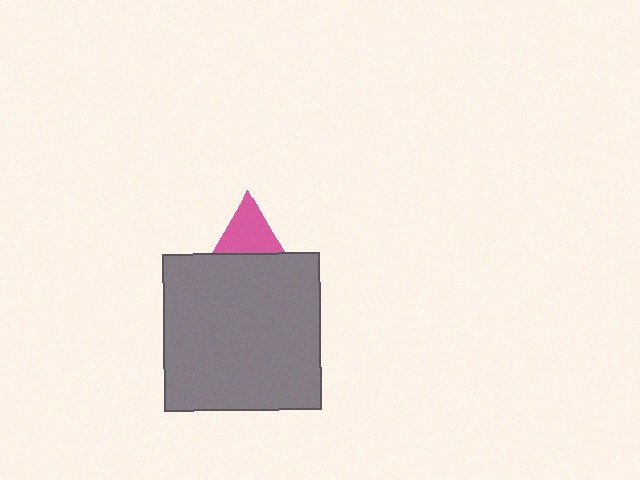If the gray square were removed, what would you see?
You would see the complete pink triangle.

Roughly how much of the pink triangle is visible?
About half of it is visible (roughly 57%).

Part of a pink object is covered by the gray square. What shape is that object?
It is a triangle.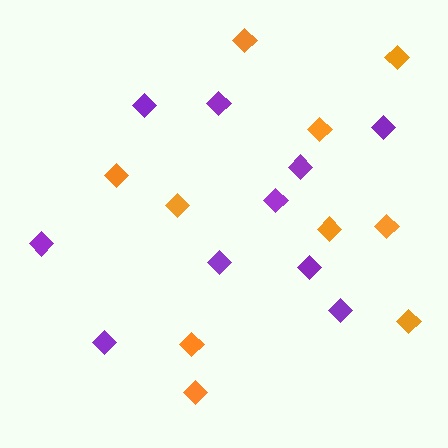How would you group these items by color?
There are 2 groups: one group of purple diamonds (10) and one group of orange diamonds (10).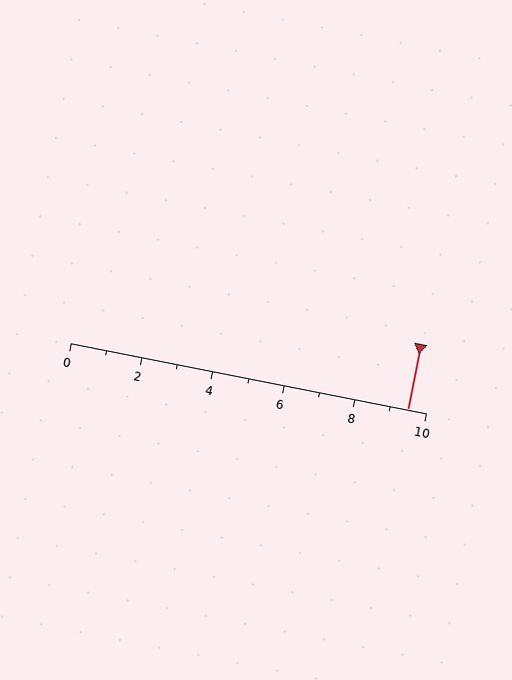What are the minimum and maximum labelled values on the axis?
The axis runs from 0 to 10.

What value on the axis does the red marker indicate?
The marker indicates approximately 9.5.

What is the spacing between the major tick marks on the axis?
The major ticks are spaced 2 apart.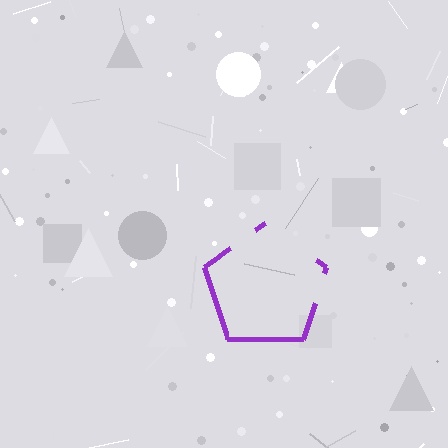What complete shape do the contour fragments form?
The contour fragments form a pentagon.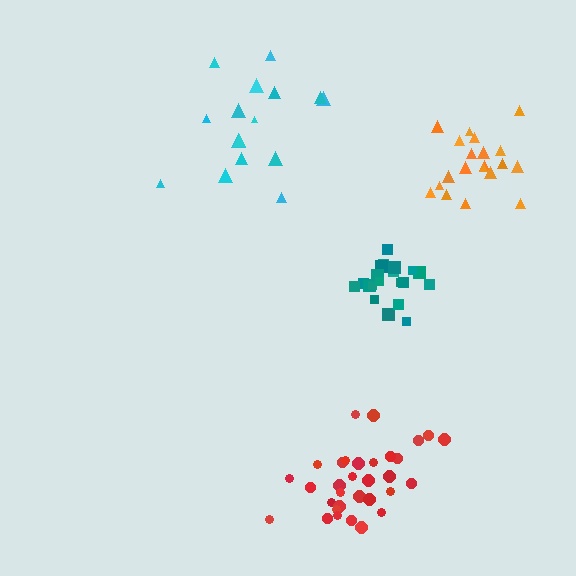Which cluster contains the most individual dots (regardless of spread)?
Red (32).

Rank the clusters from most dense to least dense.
teal, orange, red, cyan.